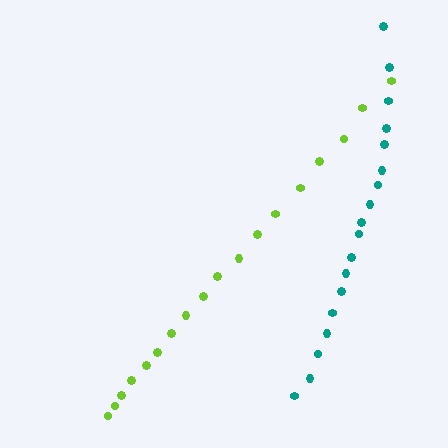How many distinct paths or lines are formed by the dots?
There are 2 distinct paths.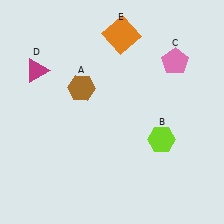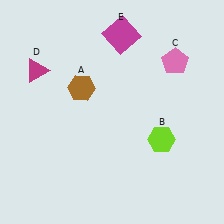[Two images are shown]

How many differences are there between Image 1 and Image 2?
There is 1 difference between the two images.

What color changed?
The square (E) changed from orange in Image 1 to magenta in Image 2.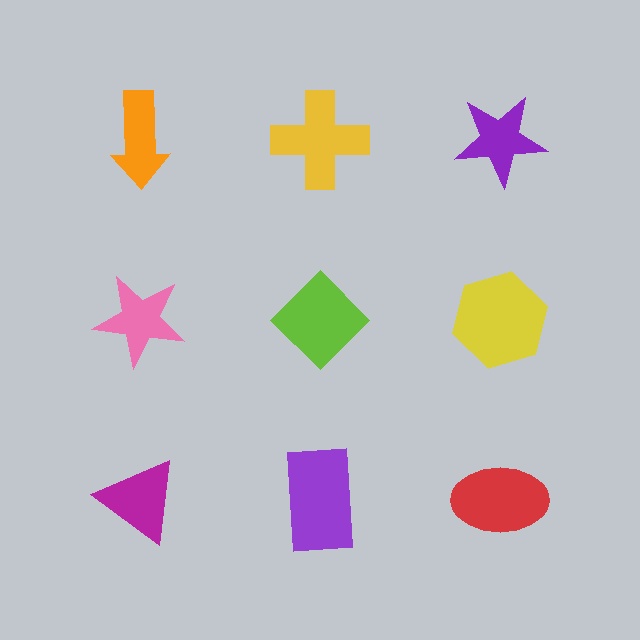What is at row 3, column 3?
A red ellipse.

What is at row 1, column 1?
An orange arrow.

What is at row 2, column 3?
A yellow hexagon.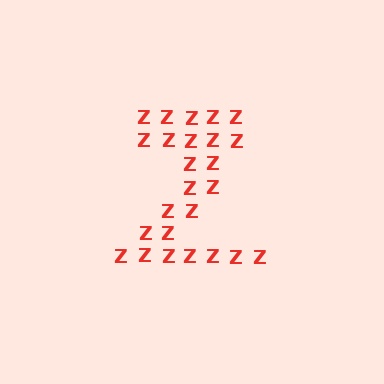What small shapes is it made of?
It is made of small letter Z's.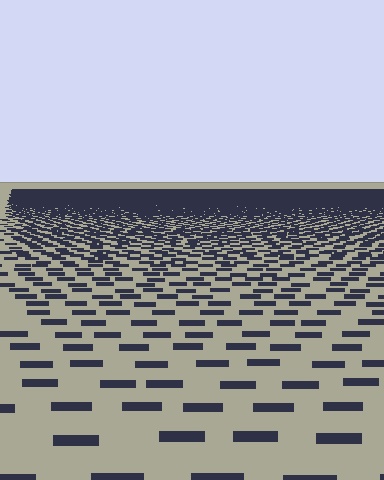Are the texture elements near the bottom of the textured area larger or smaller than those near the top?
Larger. Near the bottom, elements are closer to the viewer and appear at a bigger on-screen size.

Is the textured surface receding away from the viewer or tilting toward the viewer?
The surface is receding away from the viewer. Texture elements get smaller and denser toward the top.